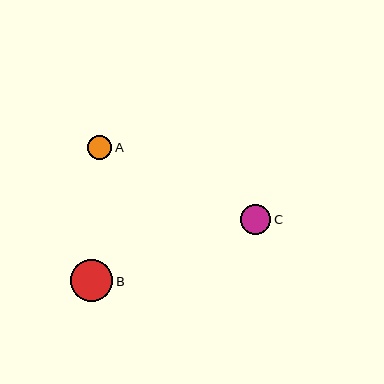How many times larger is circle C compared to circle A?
Circle C is approximately 1.2 times the size of circle A.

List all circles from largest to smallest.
From largest to smallest: B, C, A.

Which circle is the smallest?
Circle A is the smallest with a size of approximately 25 pixels.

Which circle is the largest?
Circle B is the largest with a size of approximately 42 pixels.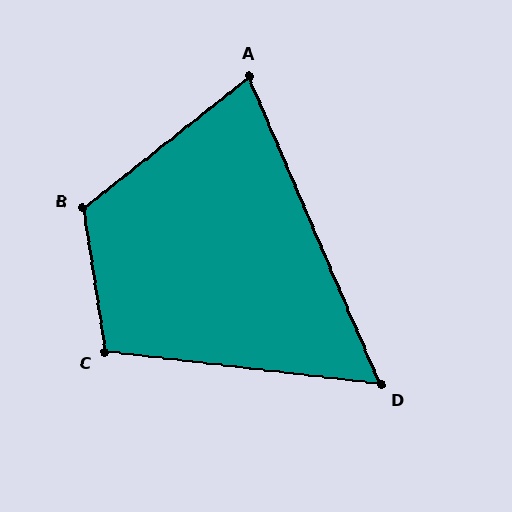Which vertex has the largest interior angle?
B, at approximately 120 degrees.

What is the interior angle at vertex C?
Approximately 105 degrees (obtuse).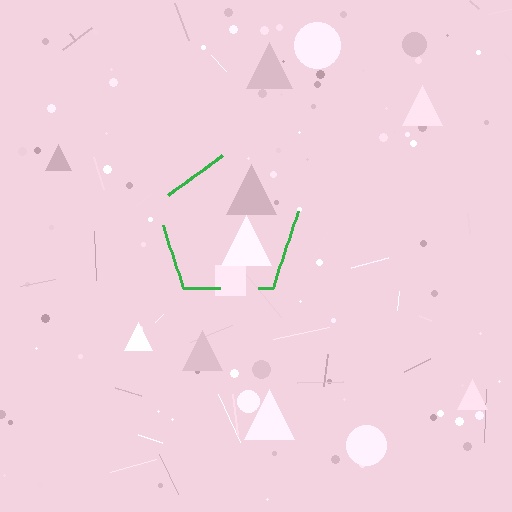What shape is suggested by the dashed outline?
The dashed outline suggests a pentagon.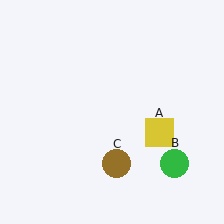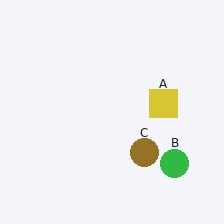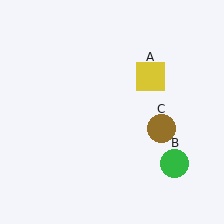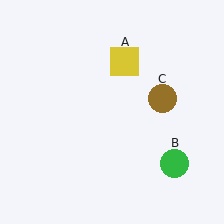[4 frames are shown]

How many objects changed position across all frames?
2 objects changed position: yellow square (object A), brown circle (object C).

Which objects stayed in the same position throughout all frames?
Green circle (object B) remained stationary.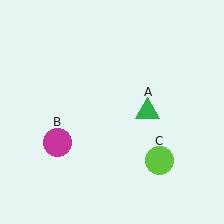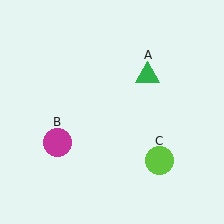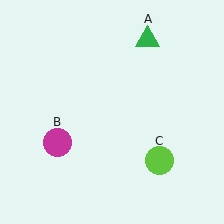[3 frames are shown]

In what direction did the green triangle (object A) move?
The green triangle (object A) moved up.